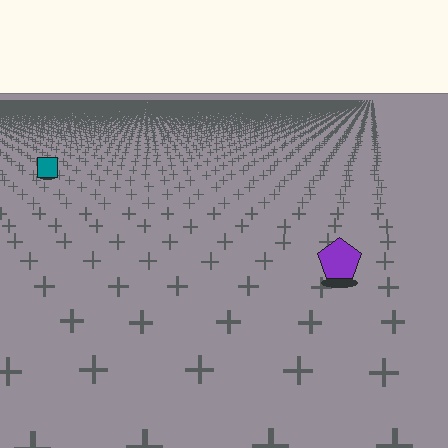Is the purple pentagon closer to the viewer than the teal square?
Yes. The purple pentagon is closer — you can tell from the texture gradient: the ground texture is coarser near it.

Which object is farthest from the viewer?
The teal square is farthest from the viewer. It appears smaller and the ground texture around it is denser.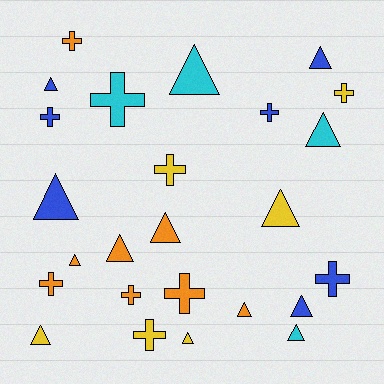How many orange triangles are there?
There are 4 orange triangles.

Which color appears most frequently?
Orange, with 8 objects.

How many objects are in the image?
There are 25 objects.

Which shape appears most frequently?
Triangle, with 14 objects.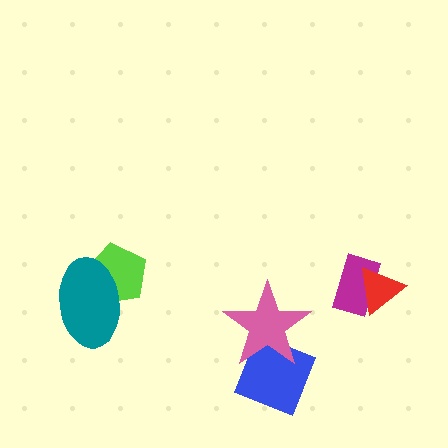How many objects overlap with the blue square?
1 object overlaps with the blue square.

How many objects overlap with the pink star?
1 object overlaps with the pink star.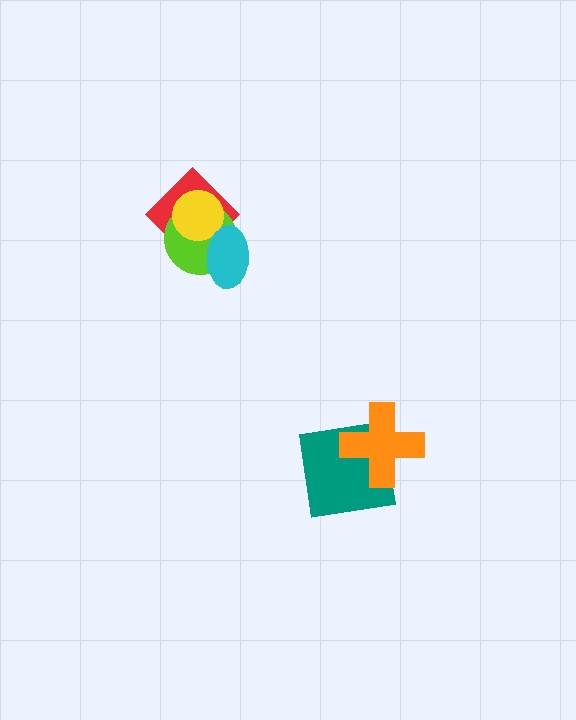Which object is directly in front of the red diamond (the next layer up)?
The lime circle is directly in front of the red diamond.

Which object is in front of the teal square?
The orange cross is in front of the teal square.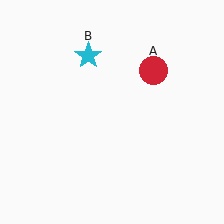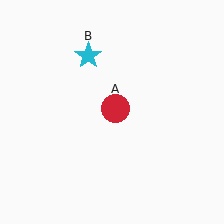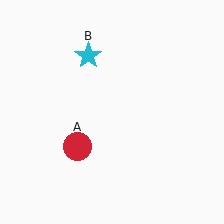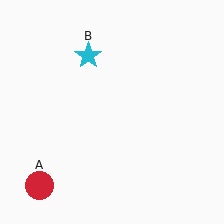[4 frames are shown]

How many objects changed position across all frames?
1 object changed position: red circle (object A).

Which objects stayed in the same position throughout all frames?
Cyan star (object B) remained stationary.